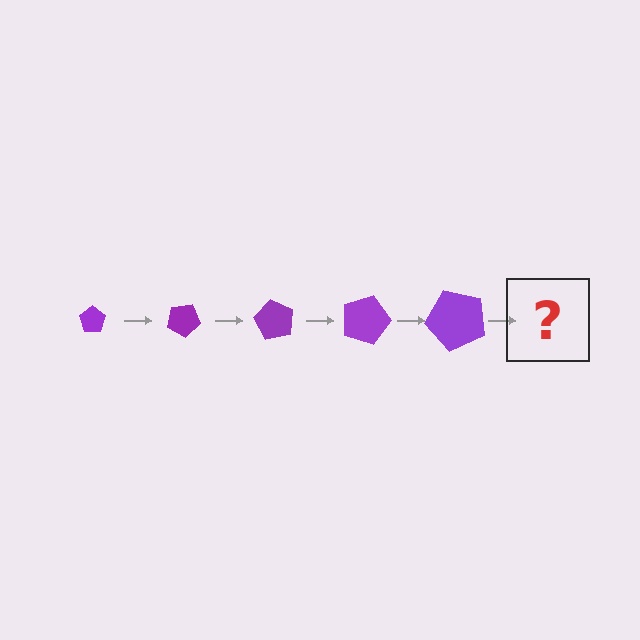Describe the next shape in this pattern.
It should be a pentagon, larger than the previous one and rotated 150 degrees from the start.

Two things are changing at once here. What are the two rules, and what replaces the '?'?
The two rules are that the pentagon grows larger each step and it rotates 30 degrees each step. The '?' should be a pentagon, larger than the previous one and rotated 150 degrees from the start.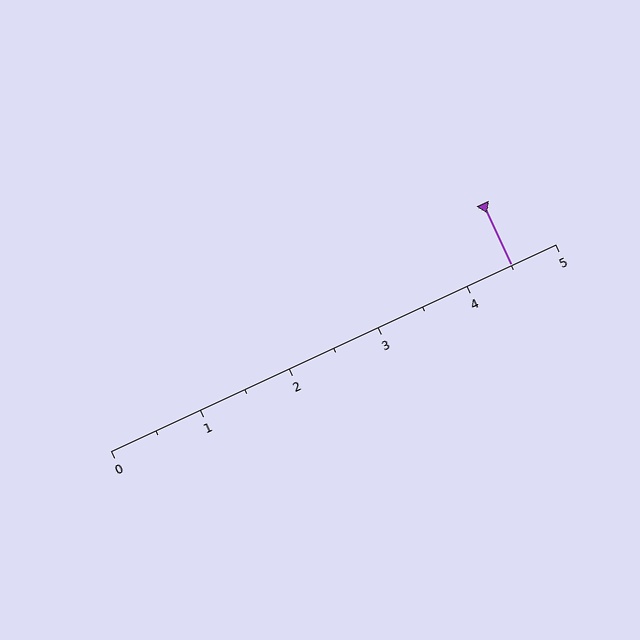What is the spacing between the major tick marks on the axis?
The major ticks are spaced 1 apart.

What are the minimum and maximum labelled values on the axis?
The axis runs from 0 to 5.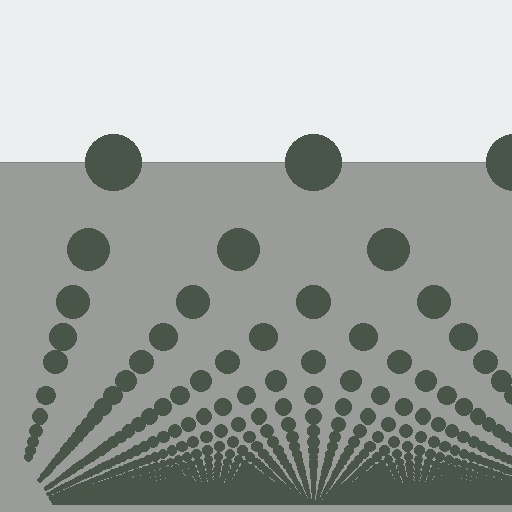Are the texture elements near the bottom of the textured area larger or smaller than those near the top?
Smaller. The gradient is inverted — elements near the bottom are smaller and denser.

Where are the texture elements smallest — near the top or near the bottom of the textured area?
Near the bottom.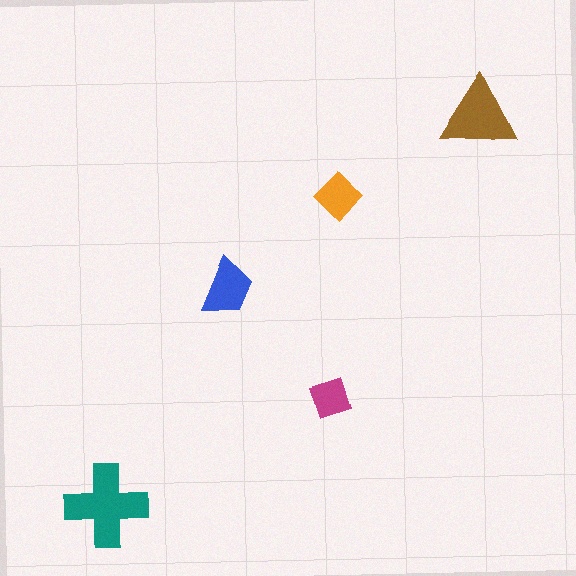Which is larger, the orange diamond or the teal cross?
The teal cross.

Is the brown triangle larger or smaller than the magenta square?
Larger.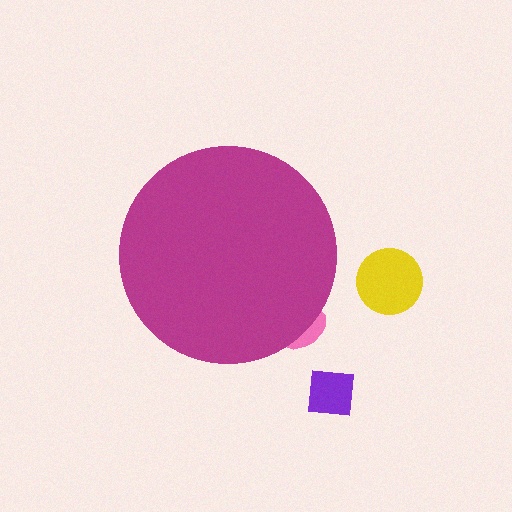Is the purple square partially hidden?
No, the purple square is fully visible.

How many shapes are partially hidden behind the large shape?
1 shape is partially hidden.